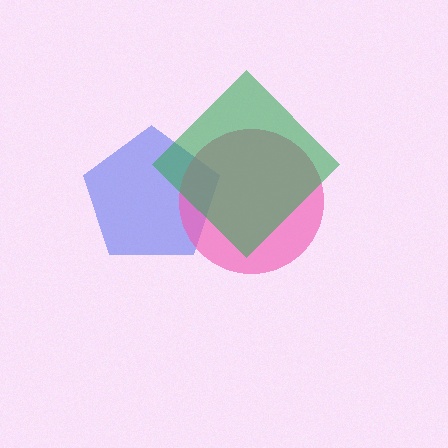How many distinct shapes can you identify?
There are 3 distinct shapes: a blue pentagon, a pink circle, a green diamond.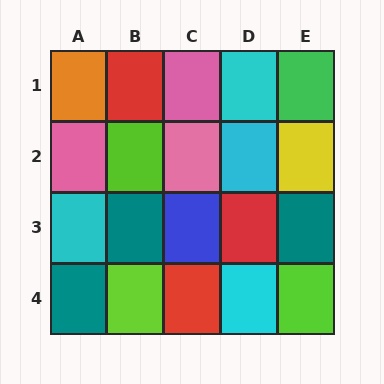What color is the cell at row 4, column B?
Lime.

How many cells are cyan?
4 cells are cyan.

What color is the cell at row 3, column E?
Teal.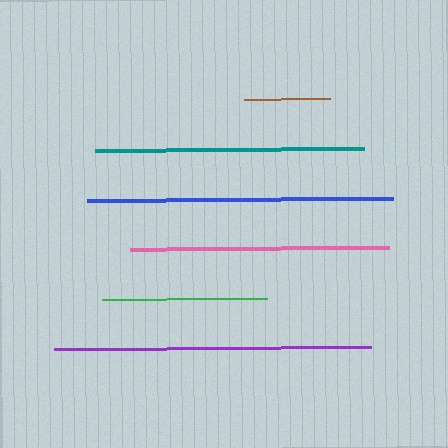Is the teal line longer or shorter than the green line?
The teal line is longer than the green line.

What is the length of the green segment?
The green segment is approximately 164 pixels long.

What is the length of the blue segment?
The blue segment is approximately 306 pixels long.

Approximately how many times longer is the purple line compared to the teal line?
The purple line is approximately 1.2 times the length of the teal line.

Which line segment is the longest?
The purple line is the longest at approximately 317 pixels.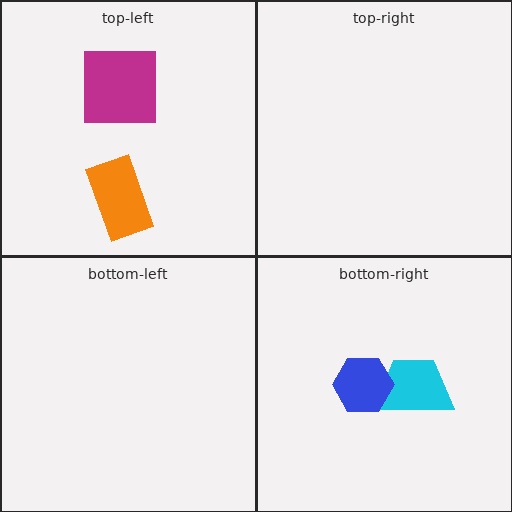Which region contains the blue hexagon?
The bottom-right region.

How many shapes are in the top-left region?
2.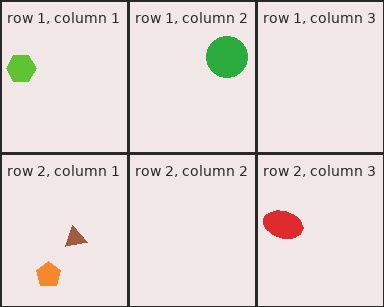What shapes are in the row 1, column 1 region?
The lime hexagon.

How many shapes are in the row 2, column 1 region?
2.